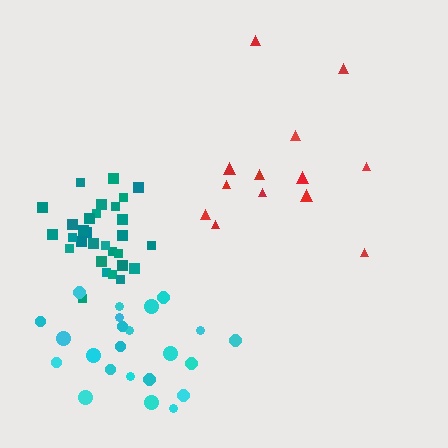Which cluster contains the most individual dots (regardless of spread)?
Teal (31).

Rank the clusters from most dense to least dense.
teal, cyan, red.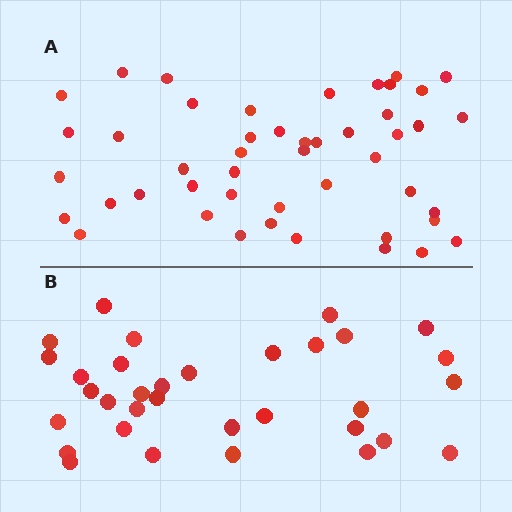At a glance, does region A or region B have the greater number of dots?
Region A (the top region) has more dots.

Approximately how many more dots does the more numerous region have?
Region A has approximately 15 more dots than region B.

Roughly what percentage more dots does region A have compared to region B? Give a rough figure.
About 40% more.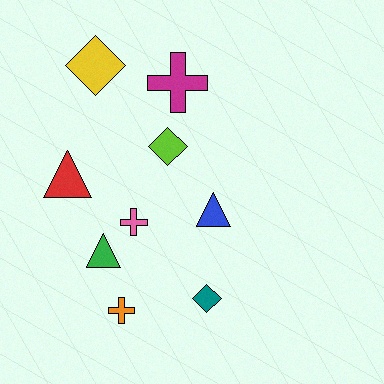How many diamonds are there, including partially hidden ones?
There are 3 diamonds.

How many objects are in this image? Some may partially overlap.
There are 9 objects.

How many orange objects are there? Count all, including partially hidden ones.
There is 1 orange object.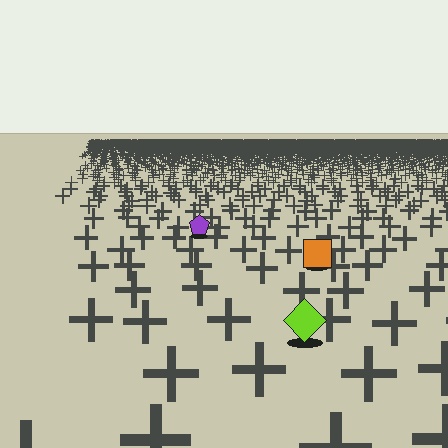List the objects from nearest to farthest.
From nearest to farthest: the lime diamond, the orange square, the purple pentagon.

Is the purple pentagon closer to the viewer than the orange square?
No. The orange square is closer — you can tell from the texture gradient: the ground texture is coarser near it.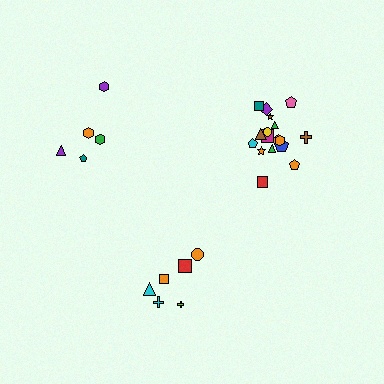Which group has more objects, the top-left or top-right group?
The top-right group.